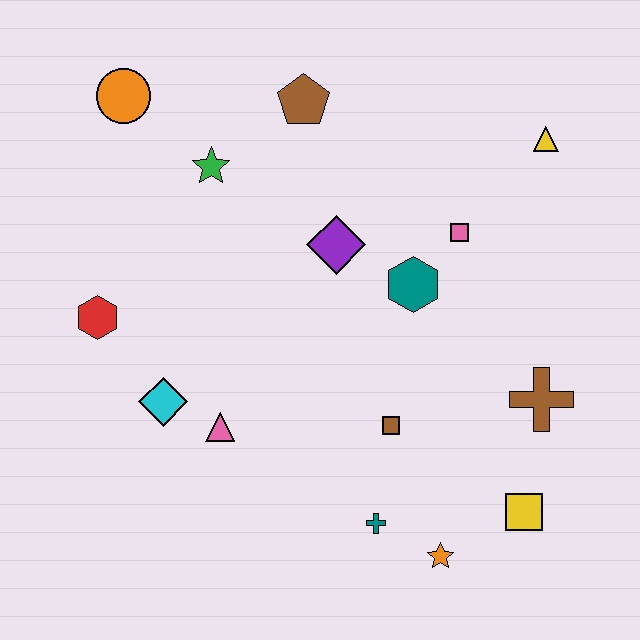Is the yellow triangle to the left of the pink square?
No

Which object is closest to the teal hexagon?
The pink square is closest to the teal hexagon.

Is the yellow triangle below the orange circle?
Yes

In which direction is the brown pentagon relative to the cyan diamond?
The brown pentagon is above the cyan diamond.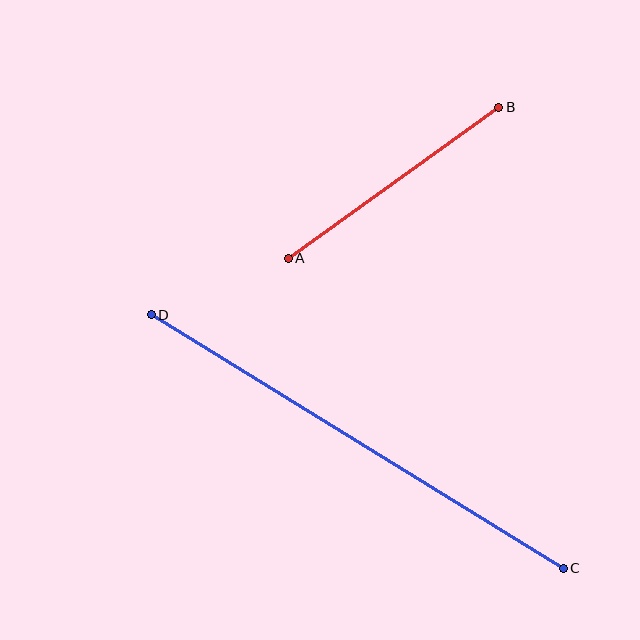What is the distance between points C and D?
The distance is approximately 484 pixels.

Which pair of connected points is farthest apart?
Points C and D are farthest apart.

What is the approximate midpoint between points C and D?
The midpoint is at approximately (357, 441) pixels.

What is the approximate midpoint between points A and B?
The midpoint is at approximately (393, 183) pixels.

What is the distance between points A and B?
The distance is approximately 259 pixels.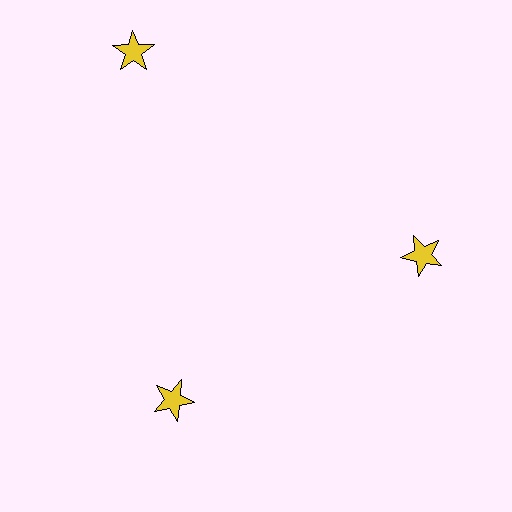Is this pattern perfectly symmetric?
No. The 3 yellow stars are arranged in a ring, but one element near the 11 o'clock position is pushed outward from the center, breaking the 3-fold rotational symmetry.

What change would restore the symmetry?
The symmetry would be restored by moving it inward, back onto the ring so that all 3 stars sit at equal angles and equal distance from the center.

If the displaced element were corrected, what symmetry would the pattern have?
It would have 3-fold rotational symmetry — the pattern would map onto itself every 120 degrees.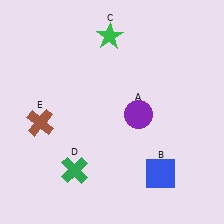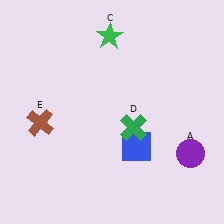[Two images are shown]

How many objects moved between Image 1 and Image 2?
3 objects moved between the two images.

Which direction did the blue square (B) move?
The blue square (B) moved up.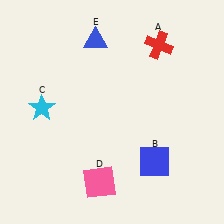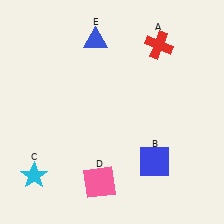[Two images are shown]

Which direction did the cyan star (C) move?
The cyan star (C) moved down.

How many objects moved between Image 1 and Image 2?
1 object moved between the two images.